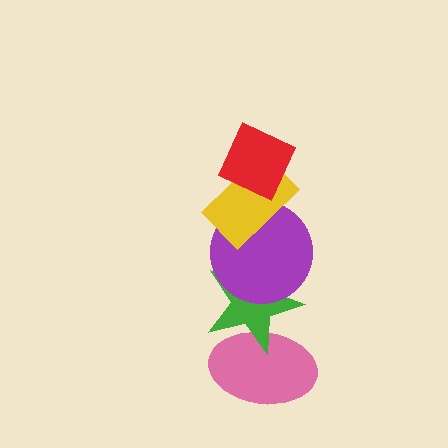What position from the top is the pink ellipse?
The pink ellipse is 5th from the top.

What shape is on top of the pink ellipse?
The green star is on top of the pink ellipse.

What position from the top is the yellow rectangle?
The yellow rectangle is 2nd from the top.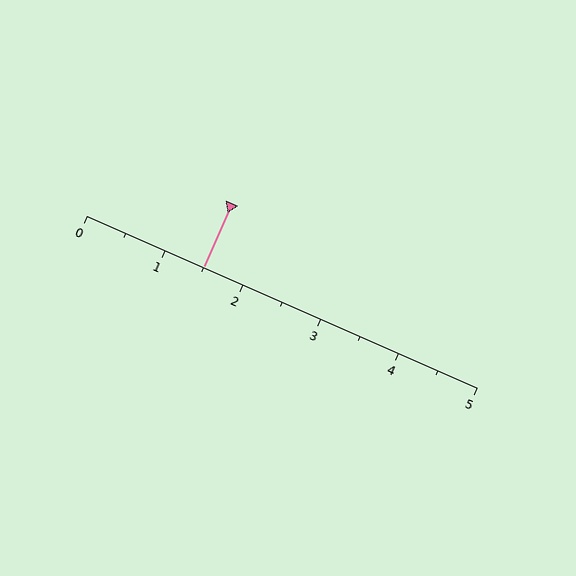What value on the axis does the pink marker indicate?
The marker indicates approximately 1.5.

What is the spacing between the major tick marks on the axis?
The major ticks are spaced 1 apart.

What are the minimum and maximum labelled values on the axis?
The axis runs from 0 to 5.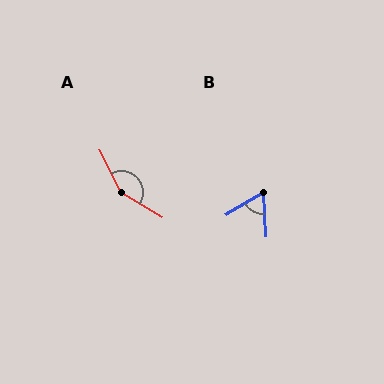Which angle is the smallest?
B, at approximately 62 degrees.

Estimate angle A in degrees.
Approximately 147 degrees.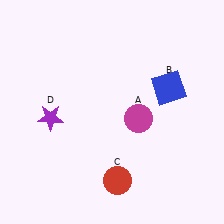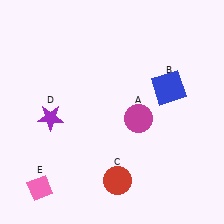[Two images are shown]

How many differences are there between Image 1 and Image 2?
There is 1 difference between the two images.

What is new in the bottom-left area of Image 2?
A pink diamond (E) was added in the bottom-left area of Image 2.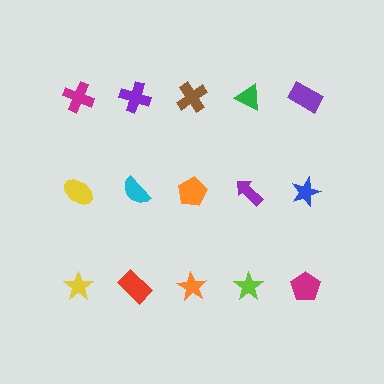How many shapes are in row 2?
5 shapes.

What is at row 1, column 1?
A magenta cross.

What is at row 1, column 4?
A green triangle.